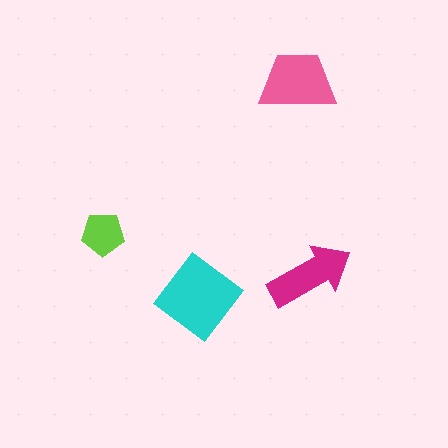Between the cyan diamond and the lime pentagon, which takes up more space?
The cyan diamond.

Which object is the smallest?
The lime pentagon.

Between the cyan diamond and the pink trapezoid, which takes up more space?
The cyan diamond.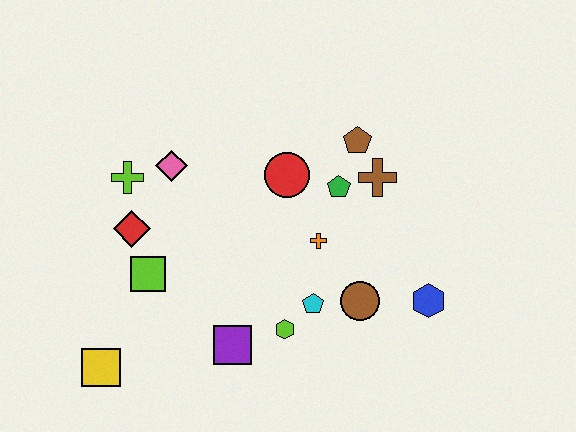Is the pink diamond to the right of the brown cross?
No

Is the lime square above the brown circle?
Yes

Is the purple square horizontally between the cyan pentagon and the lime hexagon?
No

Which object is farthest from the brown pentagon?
The yellow square is farthest from the brown pentagon.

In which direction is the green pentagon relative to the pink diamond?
The green pentagon is to the right of the pink diamond.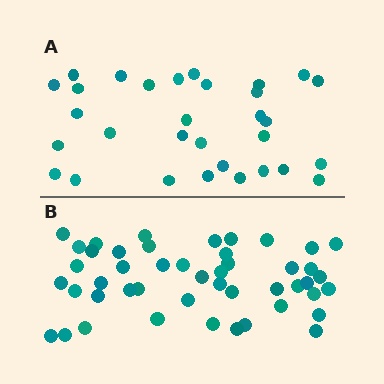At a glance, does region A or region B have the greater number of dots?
Region B (the bottom region) has more dots.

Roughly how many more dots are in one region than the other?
Region B has approximately 15 more dots than region A.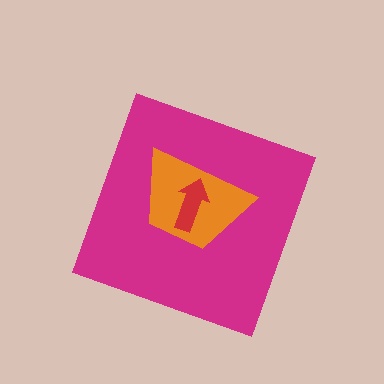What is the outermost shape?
The magenta diamond.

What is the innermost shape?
The red arrow.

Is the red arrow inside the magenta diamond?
Yes.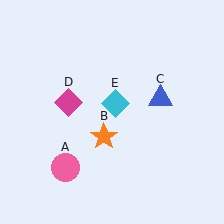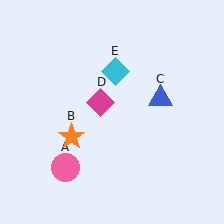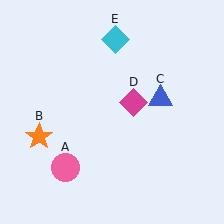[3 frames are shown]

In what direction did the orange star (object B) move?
The orange star (object B) moved left.